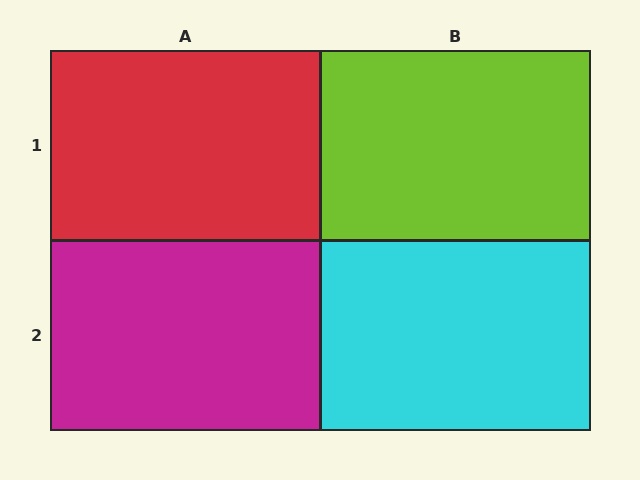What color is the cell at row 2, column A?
Magenta.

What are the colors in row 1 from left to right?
Red, lime.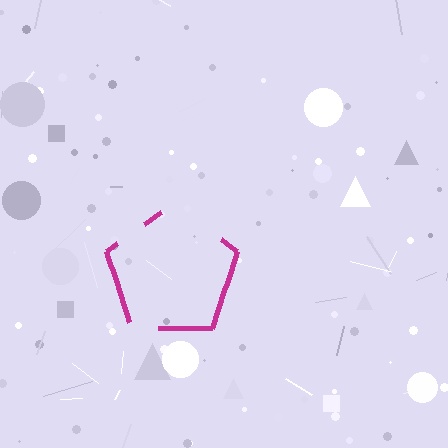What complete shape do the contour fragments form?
The contour fragments form a pentagon.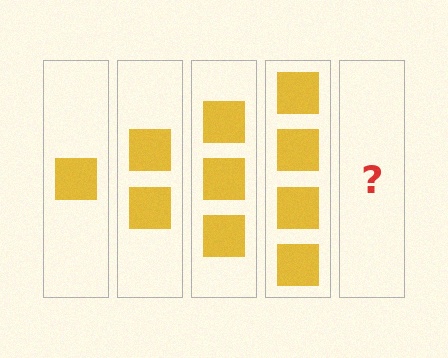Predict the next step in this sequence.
The next step is 5 squares.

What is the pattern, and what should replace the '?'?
The pattern is that each step adds one more square. The '?' should be 5 squares.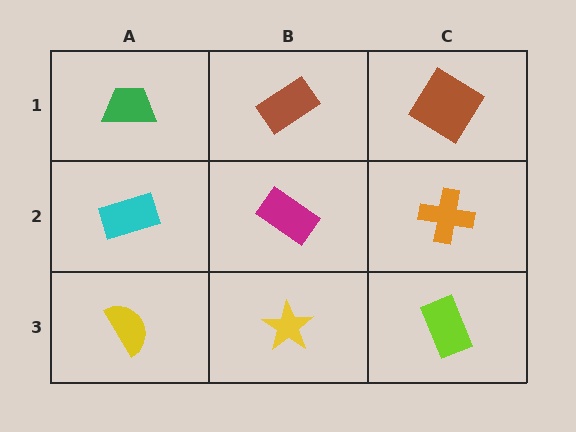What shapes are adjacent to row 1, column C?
An orange cross (row 2, column C), a brown rectangle (row 1, column B).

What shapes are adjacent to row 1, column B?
A magenta rectangle (row 2, column B), a green trapezoid (row 1, column A), a brown diamond (row 1, column C).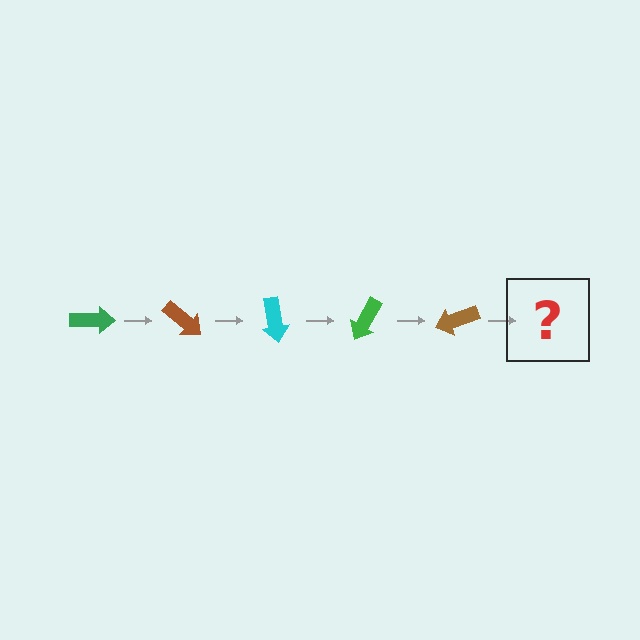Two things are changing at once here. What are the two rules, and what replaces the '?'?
The two rules are that it rotates 40 degrees each step and the color cycles through green, brown, and cyan. The '?' should be a cyan arrow, rotated 200 degrees from the start.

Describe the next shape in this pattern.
It should be a cyan arrow, rotated 200 degrees from the start.